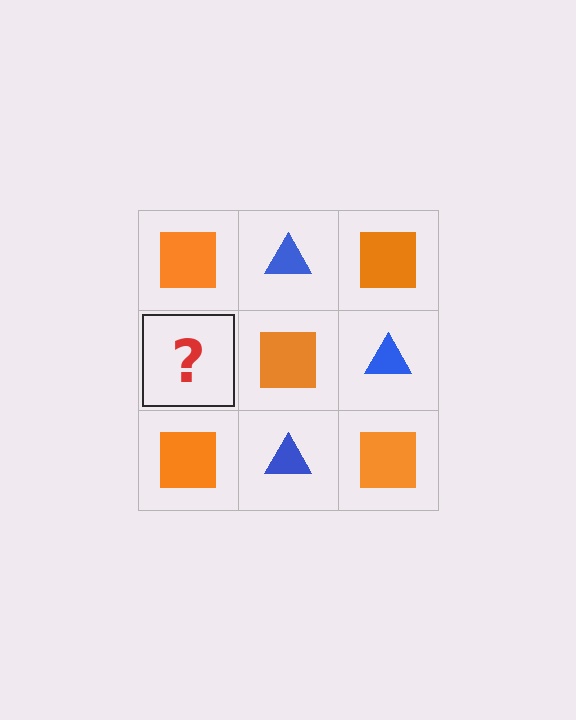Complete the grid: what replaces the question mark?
The question mark should be replaced with a blue triangle.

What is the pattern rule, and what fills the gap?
The rule is that it alternates orange square and blue triangle in a checkerboard pattern. The gap should be filled with a blue triangle.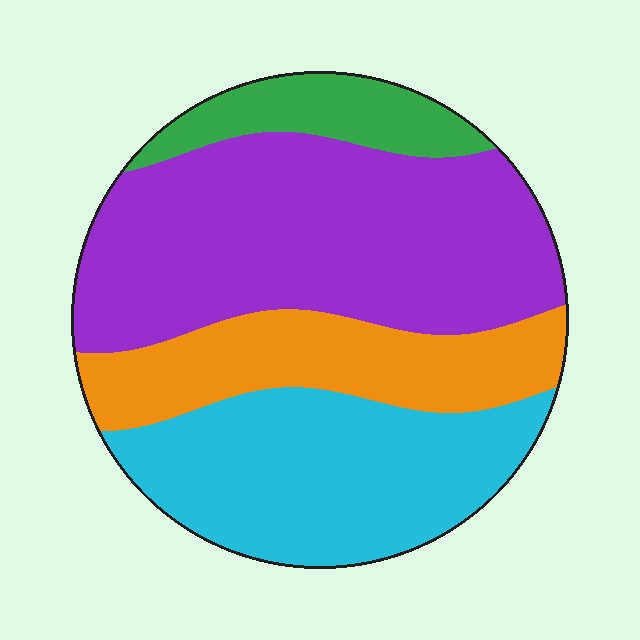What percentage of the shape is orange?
Orange takes up about one fifth (1/5) of the shape.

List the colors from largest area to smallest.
From largest to smallest: purple, cyan, orange, green.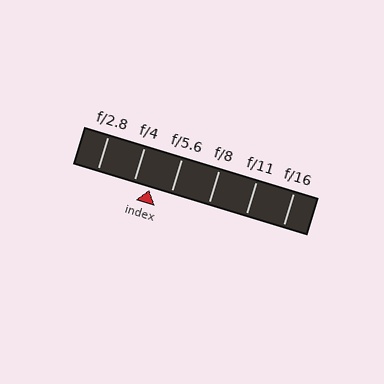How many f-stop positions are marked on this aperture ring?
There are 6 f-stop positions marked.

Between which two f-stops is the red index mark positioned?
The index mark is between f/4 and f/5.6.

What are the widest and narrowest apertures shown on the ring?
The widest aperture shown is f/2.8 and the narrowest is f/16.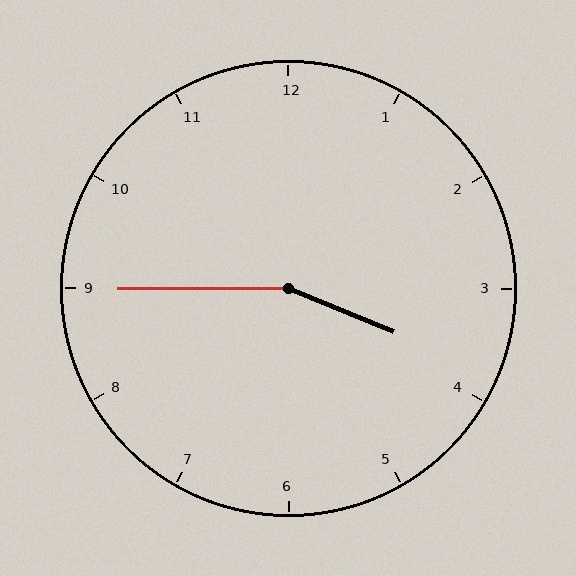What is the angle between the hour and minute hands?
Approximately 158 degrees.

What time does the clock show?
3:45.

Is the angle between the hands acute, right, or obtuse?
It is obtuse.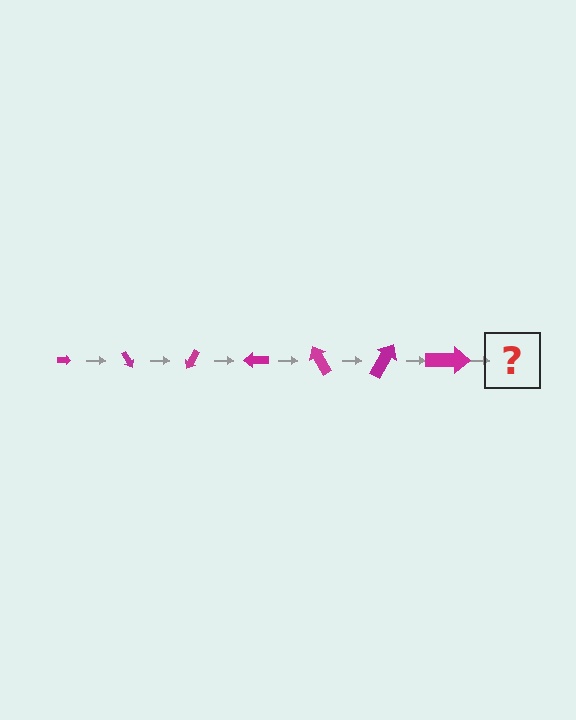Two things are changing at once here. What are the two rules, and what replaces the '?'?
The two rules are that the arrow grows larger each step and it rotates 60 degrees each step. The '?' should be an arrow, larger than the previous one and rotated 420 degrees from the start.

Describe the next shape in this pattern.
It should be an arrow, larger than the previous one and rotated 420 degrees from the start.